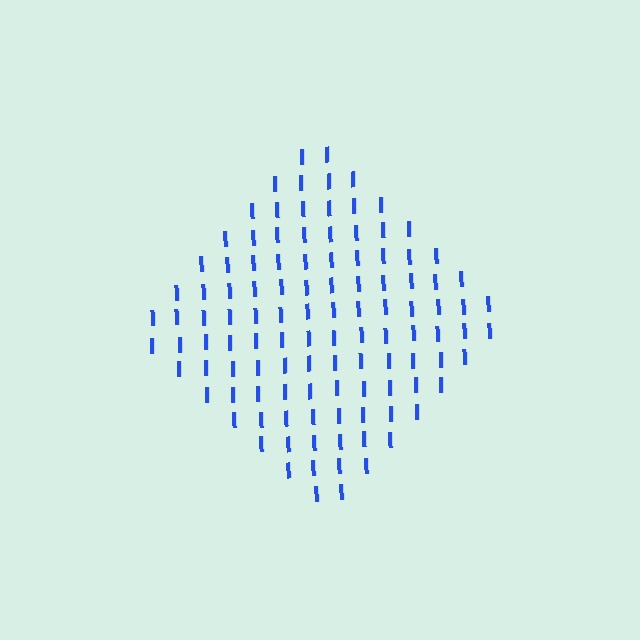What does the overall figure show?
The overall figure shows a diamond.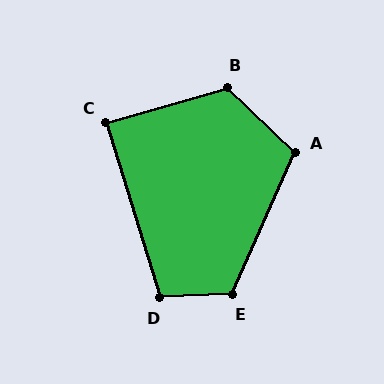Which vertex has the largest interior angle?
B, at approximately 120 degrees.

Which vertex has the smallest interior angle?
C, at approximately 89 degrees.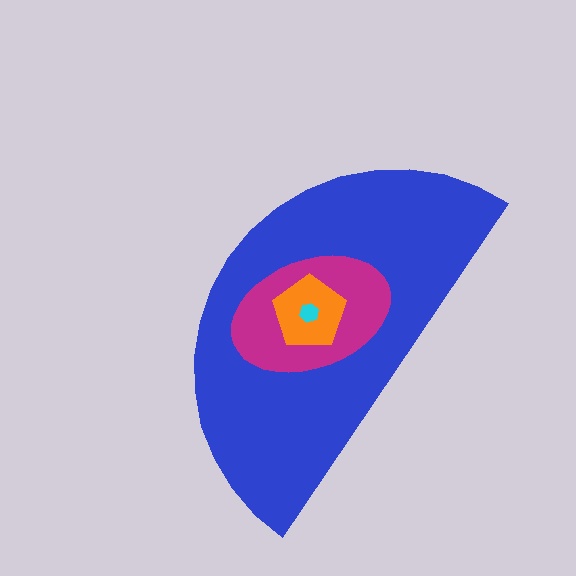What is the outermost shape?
The blue semicircle.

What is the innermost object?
The cyan hexagon.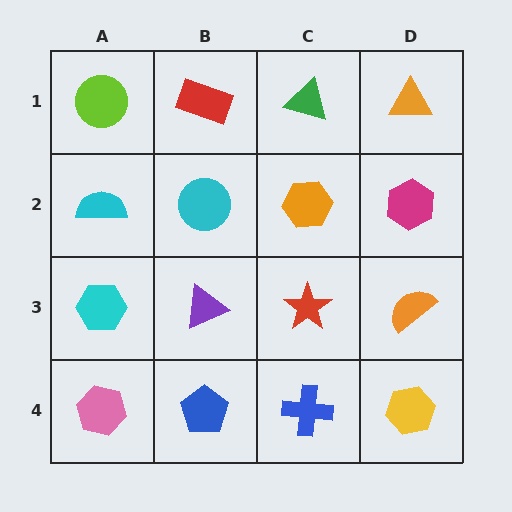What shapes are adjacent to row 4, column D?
An orange semicircle (row 3, column D), a blue cross (row 4, column C).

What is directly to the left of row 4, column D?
A blue cross.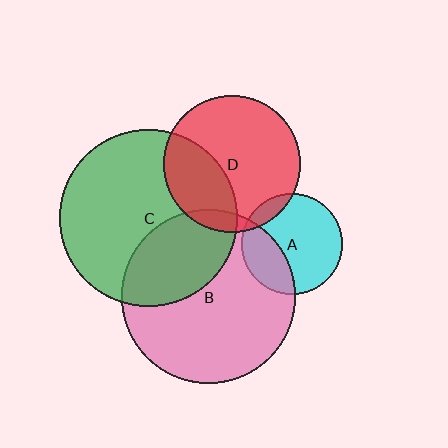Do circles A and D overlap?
Yes.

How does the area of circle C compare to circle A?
Approximately 3.1 times.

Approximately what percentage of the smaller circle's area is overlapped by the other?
Approximately 10%.